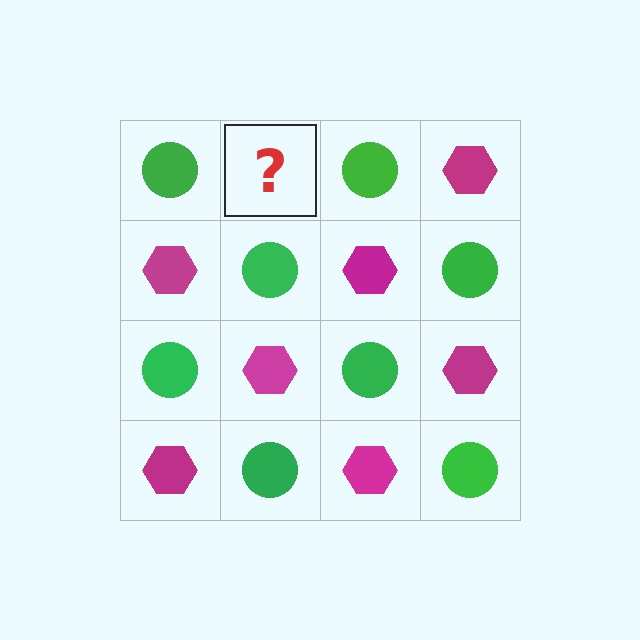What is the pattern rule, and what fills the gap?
The rule is that it alternates green circle and magenta hexagon in a checkerboard pattern. The gap should be filled with a magenta hexagon.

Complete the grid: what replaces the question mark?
The question mark should be replaced with a magenta hexagon.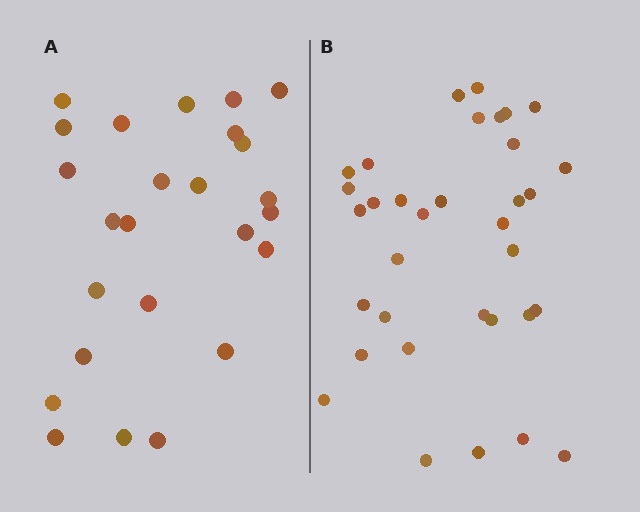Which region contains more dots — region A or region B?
Region B (the right region) has more dots.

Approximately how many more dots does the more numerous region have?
Region B has roughly 8 or so more dots than region A.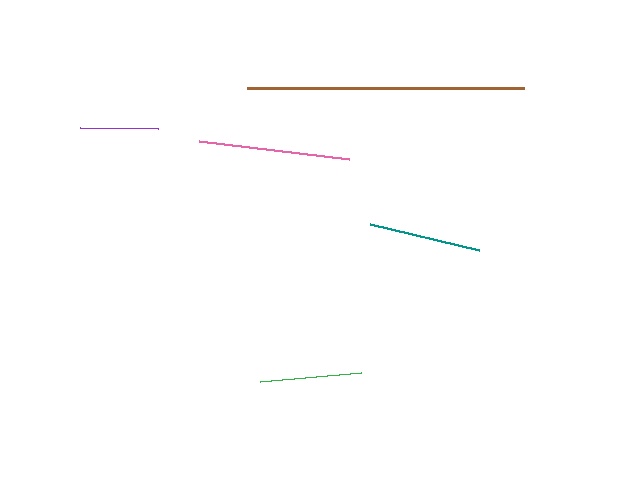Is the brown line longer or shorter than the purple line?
The brown line is longer than the purple line.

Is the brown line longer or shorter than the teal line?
The brown line is longer than the teal line.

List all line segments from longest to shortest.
From longest to shortest: brown, pink, teal, green, purple.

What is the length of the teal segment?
The teal segment is approximately 111 pixels long.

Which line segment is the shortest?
The purple line is the shortest at approximately 78 pixels.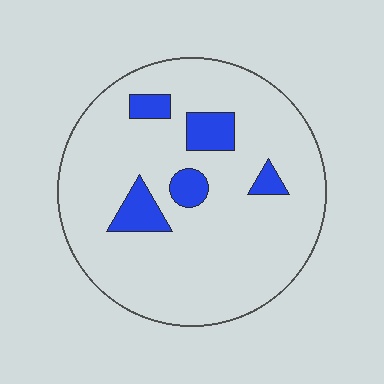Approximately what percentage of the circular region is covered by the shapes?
Approximately 10%.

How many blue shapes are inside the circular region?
5.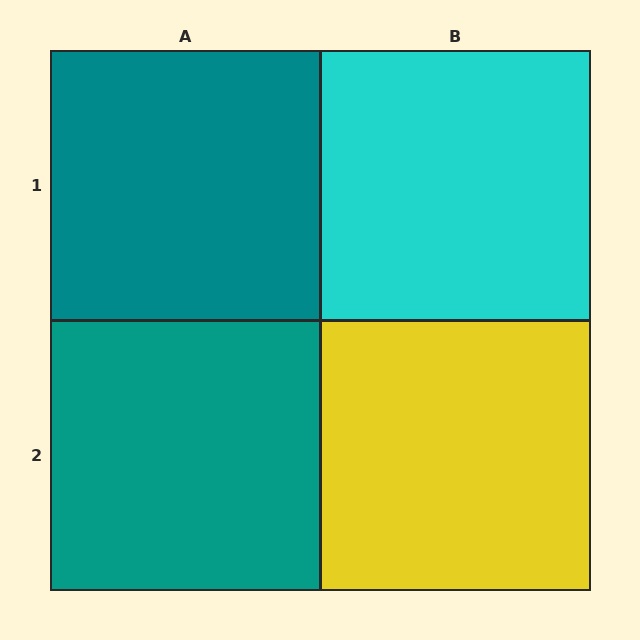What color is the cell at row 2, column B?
Yellow.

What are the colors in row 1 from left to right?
Teal, cyan.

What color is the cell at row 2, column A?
Teal.